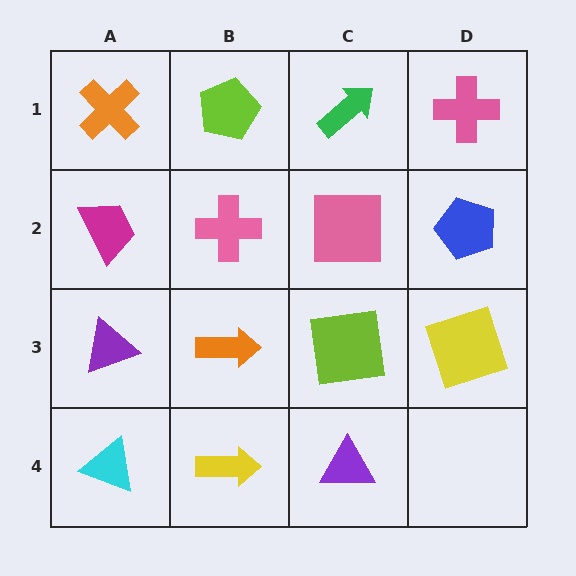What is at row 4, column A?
A cyan triangle.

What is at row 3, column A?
A purple triangle.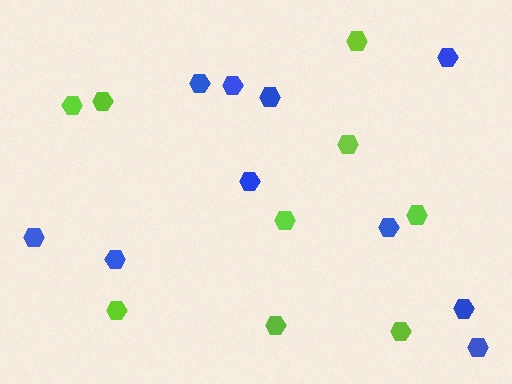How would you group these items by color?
There are 2 groups: one group of lime hexagons (9) and one group of blue hexagons (10).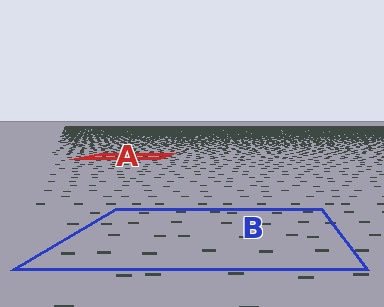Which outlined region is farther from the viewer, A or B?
Region A is farther from the viewer — the texture elements inside it appear smaller and more densely packed.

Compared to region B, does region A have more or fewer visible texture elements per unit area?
Region A has more texture elements per unit area — they are packed more densely because it is farther away.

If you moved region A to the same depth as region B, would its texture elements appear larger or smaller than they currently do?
They would appear larger. At a closer depth, the same texture elements are projected at a bigger on-screen size.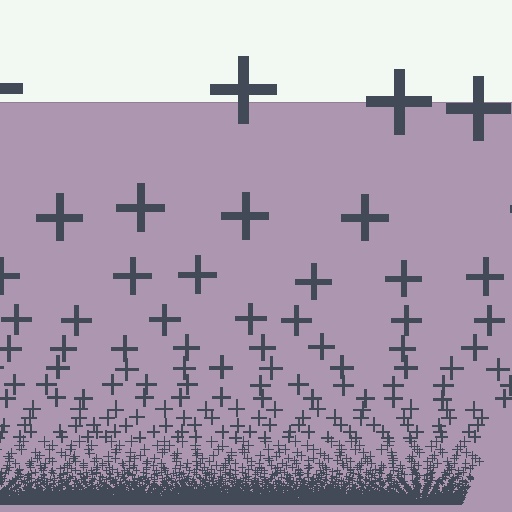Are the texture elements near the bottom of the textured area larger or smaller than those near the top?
Smaller. The gradient is inverted — elements near the bottom are smaller and denser.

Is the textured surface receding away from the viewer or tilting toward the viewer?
The surface appears to tilt toward the viewer. Texture elements get larger and sparser toward the top.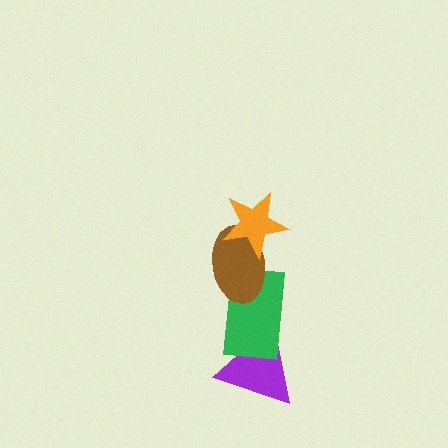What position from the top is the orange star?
The orange star is 1st from the top.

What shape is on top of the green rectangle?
The brown ellipse is on top of the green rectangle.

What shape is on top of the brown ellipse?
The orange star is on top of the brown ellipse.